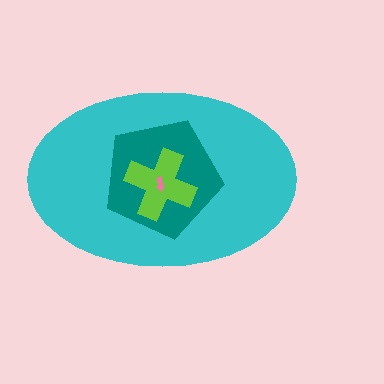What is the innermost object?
The pink arrow.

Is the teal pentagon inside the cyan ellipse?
Yes.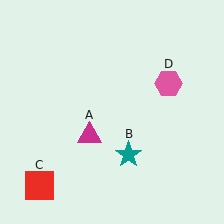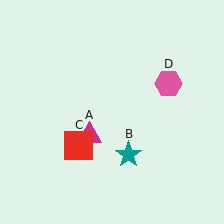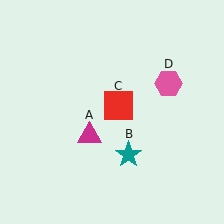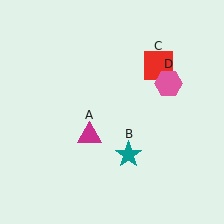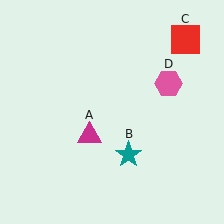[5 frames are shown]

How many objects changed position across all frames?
1 object changed position: red square (object C).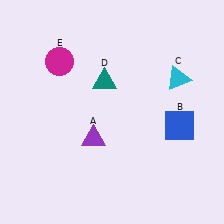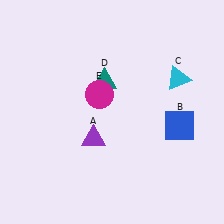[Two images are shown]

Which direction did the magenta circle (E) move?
The magenta circle (E) moved right.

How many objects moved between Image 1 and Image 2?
1 object moved between the two images.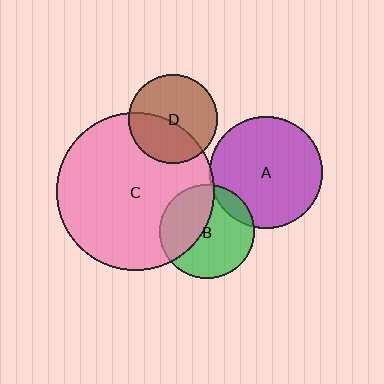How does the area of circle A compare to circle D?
Approximately 1.6 times.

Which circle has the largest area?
Circle C (pink).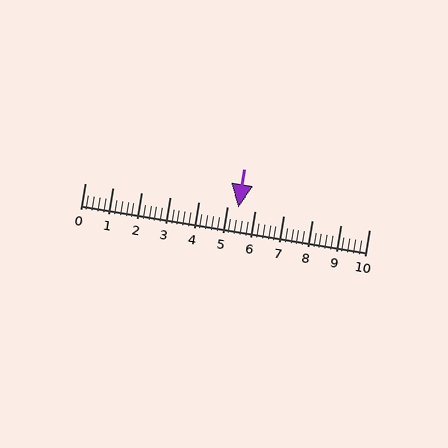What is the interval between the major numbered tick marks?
The major tick marks are spaced 1 units apart.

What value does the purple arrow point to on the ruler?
The purple arrow points to approximately 5.4.